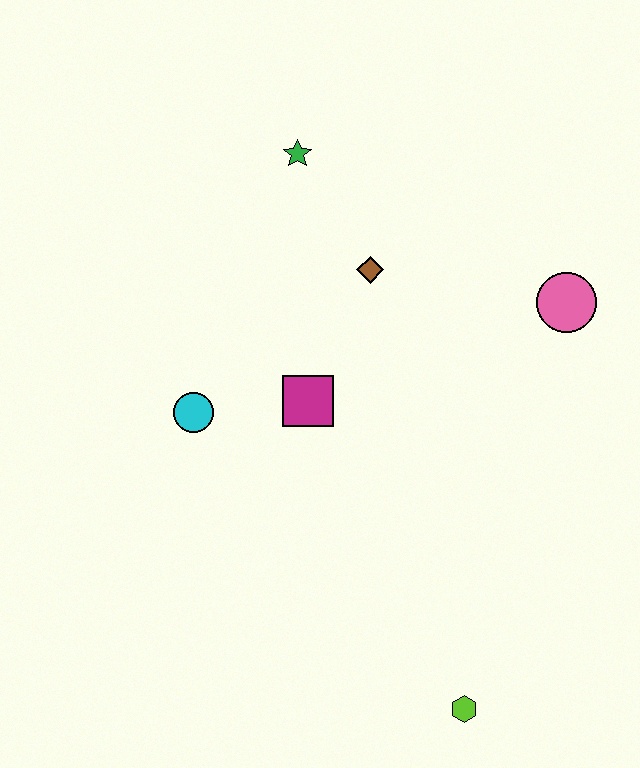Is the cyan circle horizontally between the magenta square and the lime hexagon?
No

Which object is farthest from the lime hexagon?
The green star is farthest from the lime hexagon.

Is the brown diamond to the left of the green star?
No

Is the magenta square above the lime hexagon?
Yes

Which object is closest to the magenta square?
The cyan circle is closest to the magenta square.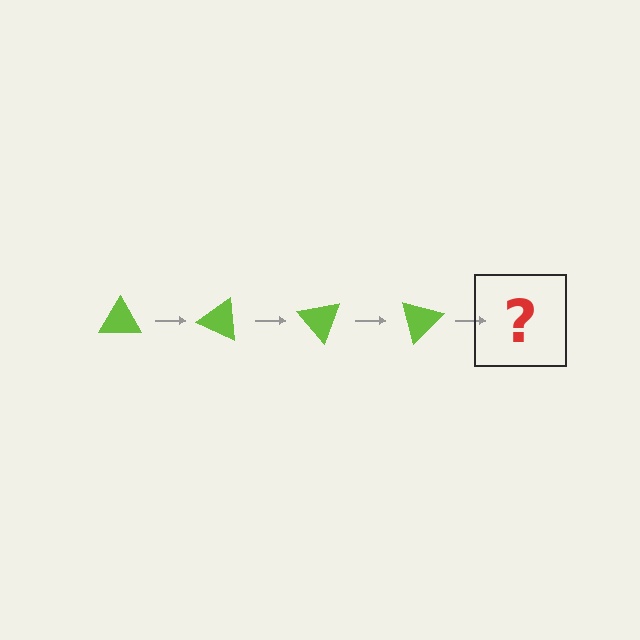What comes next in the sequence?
The next element should be a lime triangle rotated 100 degrees.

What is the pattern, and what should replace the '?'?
The pattern is that the triangle rotates 25 degrees each step. The '?' should be a lime triangle rotated 100 degrees.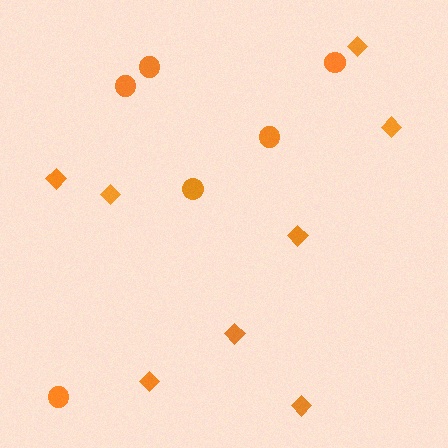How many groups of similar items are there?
There are 2 groups: one group of circles (6) and one group of diamonds (8).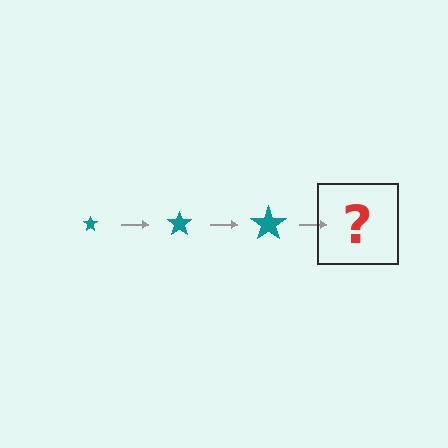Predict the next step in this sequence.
The next step is a teal star, larger than the previous one.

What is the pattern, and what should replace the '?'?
The pattern is that the star gets progressively larger each step. The '?' should be a teal star, larger than the previous one.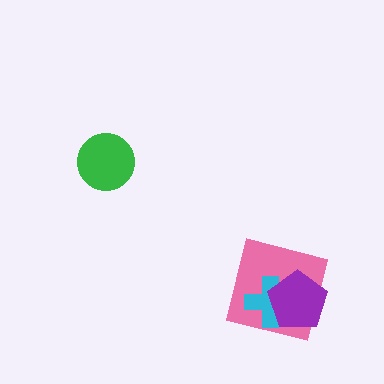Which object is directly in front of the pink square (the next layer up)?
The cyan cross is directly in front of the pink square.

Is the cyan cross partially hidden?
Yes, it is partially covered by another shape.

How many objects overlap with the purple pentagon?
2 objects overlap with the purple pentagon.